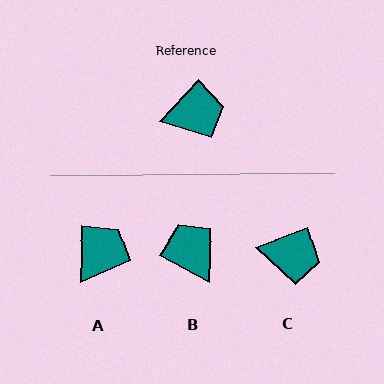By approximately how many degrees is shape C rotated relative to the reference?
Approximately 25 degrees clockwise.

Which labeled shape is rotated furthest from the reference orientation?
B, about 105 degrees away.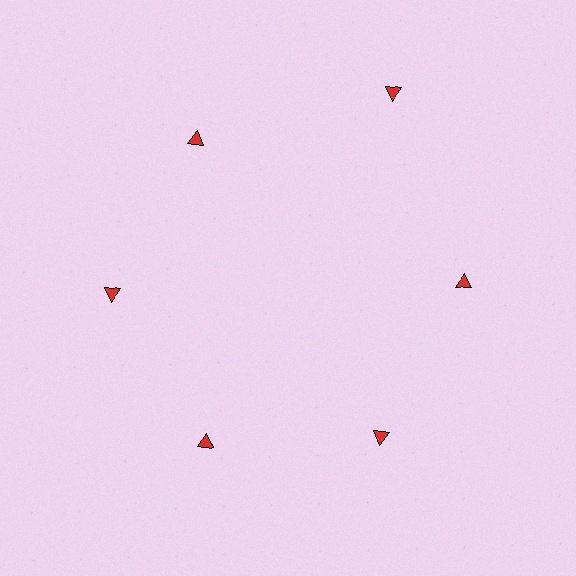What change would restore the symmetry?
The symmetry would be restored by moving it inward, back onto the ring so that all 6 triangles sit at equal angles and equal distance from the center.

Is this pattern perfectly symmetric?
No. The 6 red triangles are arranged in a ring, but one element near the 1 o'clock position is pushed outward from the center, breaking the 6-fold rotational symmetry.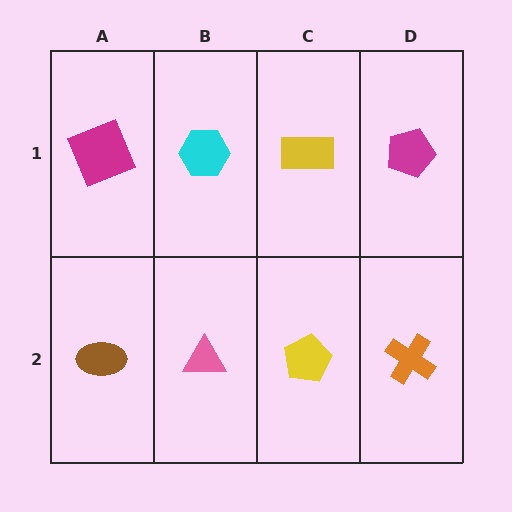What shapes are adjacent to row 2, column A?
A magenta square (row 1, column A), a pink triangle (row 2, column B).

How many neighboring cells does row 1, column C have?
3.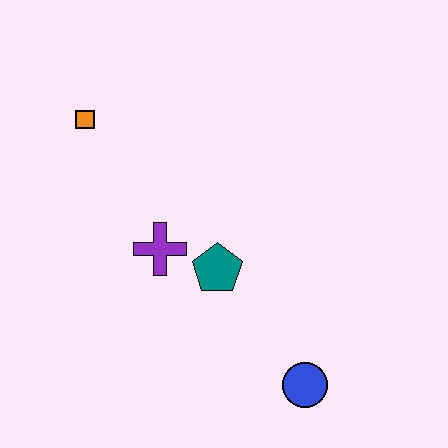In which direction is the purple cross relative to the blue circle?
The purple cross is to the left of the blue circle.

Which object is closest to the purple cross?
The teal pentagon is closest to the purple cross.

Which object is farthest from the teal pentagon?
The orange square is farthest from the teal pentagon.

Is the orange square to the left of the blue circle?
Yes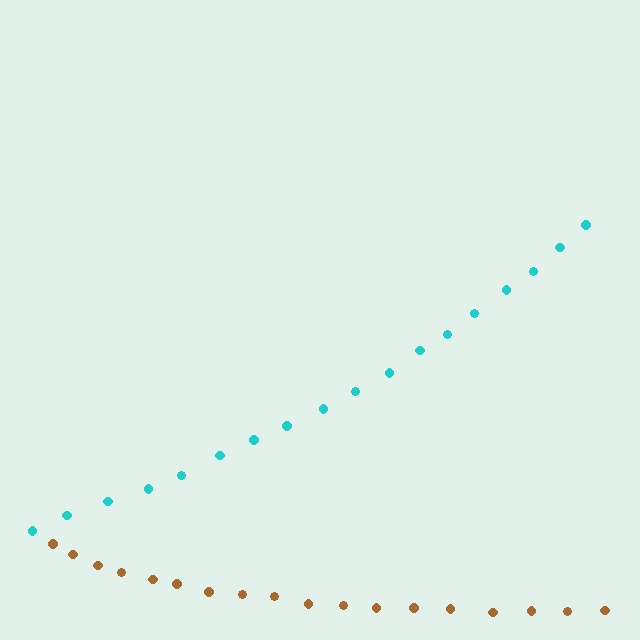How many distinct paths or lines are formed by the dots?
There are 2 distinct paths.